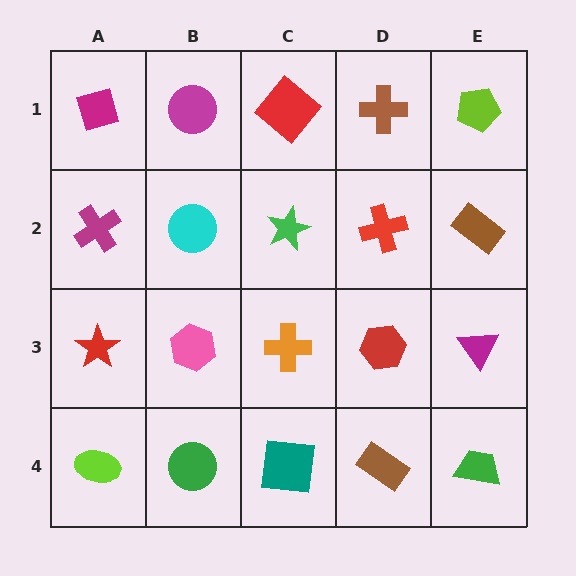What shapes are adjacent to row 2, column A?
A magenta diamond (row 1, column A), a red star (row 3, column A), a cyan circle (row 2, column B).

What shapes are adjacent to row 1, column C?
A green star (row 2, column C), a magenta circle (row 1, column B), a brown cross (row 1, column D).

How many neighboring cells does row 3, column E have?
3.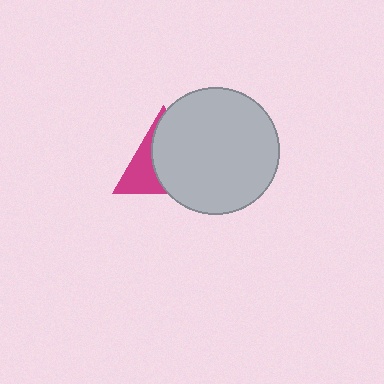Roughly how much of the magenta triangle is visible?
A small part of it is visible (roughly 37%).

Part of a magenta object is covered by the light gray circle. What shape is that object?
It is a triangle.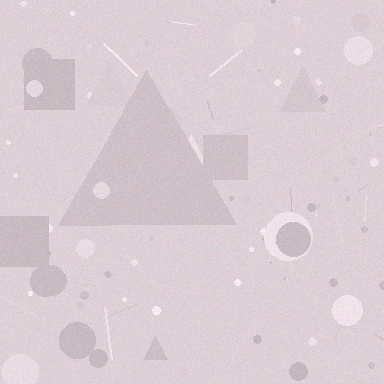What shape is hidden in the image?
A triangle is hidden in the image.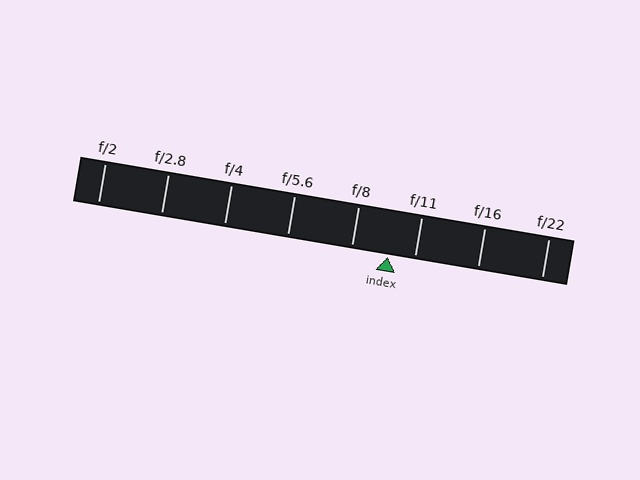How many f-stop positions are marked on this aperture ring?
There are 8 f-stop positions marked.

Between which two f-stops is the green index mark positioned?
The index mark is between f/8 and f/11.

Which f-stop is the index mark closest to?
The index mark is closest to f/11.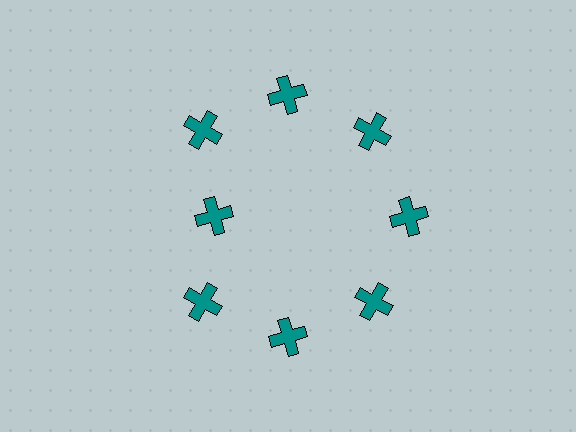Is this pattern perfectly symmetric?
No. The 8 teal crosses are arranged in a ring, but one element near the 9 o'clock position is pulled inward toward the center, breaking the 8-fold rotational symmetry.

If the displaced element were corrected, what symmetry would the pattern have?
It would have 8-fold rotational symmetry — the pattern would map onto itself every 45 degrees.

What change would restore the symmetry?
The symmetry would be restored by moving it outward, back onto the ring so that all 8 crosses sit at equal angles and equal distance from the center.